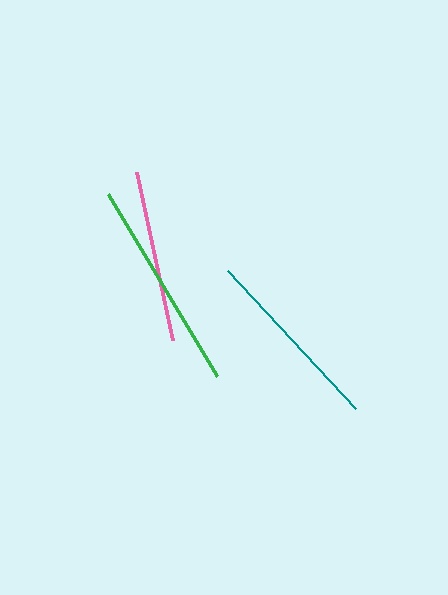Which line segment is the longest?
The green line is the longest at approximately 212 pixels.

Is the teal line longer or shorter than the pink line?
The teal line is longer than the pink line.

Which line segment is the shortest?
The pink line is the shortest at approximately 172 pixels.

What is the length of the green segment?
The green segment is approximately 212 pixels long.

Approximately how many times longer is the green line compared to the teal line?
The green line is approximately 1.1 times the length of the teal line.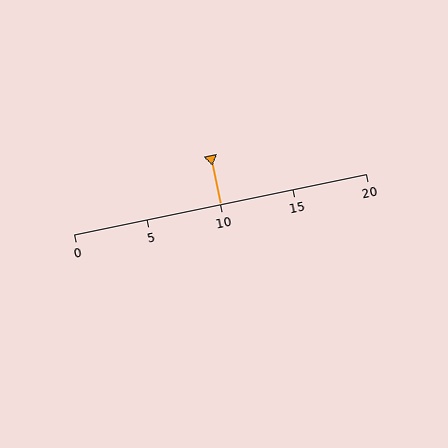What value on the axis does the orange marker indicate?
The marker indicates approximately 10.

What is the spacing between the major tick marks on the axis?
The major ticks are spaced 5 apart.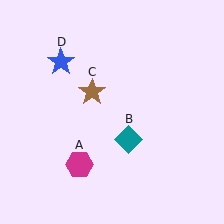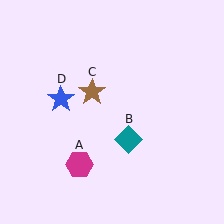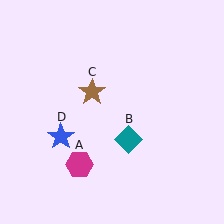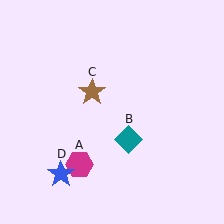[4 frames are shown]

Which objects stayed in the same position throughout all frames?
Magenta hexagon (object A) and teal diamond (object B) and brown star (object C) remained stationary.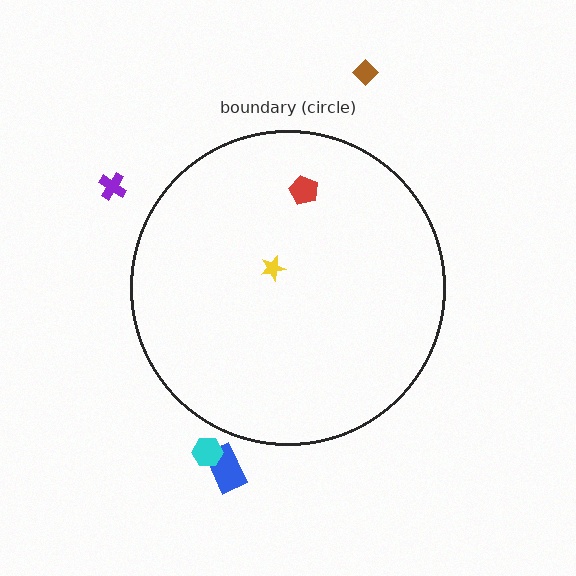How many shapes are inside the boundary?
2 inside, 4 outside.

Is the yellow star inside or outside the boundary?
Inside.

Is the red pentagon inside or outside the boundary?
Inside.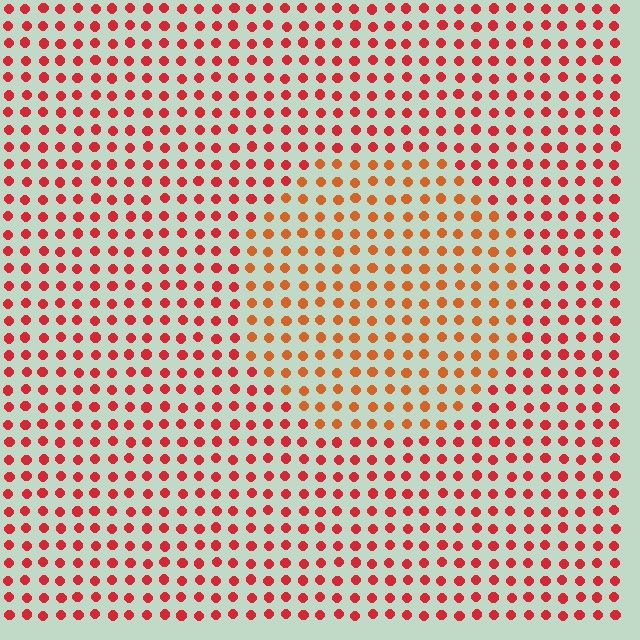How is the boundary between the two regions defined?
The boundary is defined purely by a slight shift in hue (about 26 degrees). Spacing, size, and orientation are identical on both sides.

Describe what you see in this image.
The image is filled with small red elements in a uniform arrangement. A circle-shaped region is visible where the elements are tinted to a slightly different hue, forming a subtle color boundary.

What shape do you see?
I see a circle.